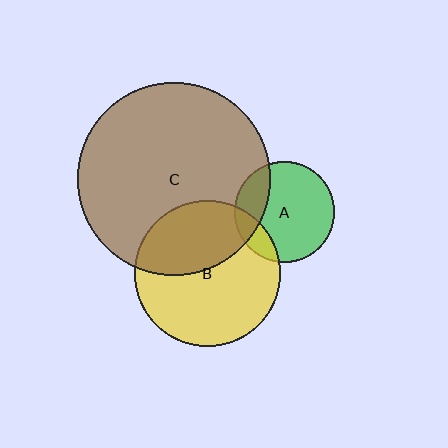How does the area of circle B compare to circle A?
Approximately 2.1 times.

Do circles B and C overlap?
Yes.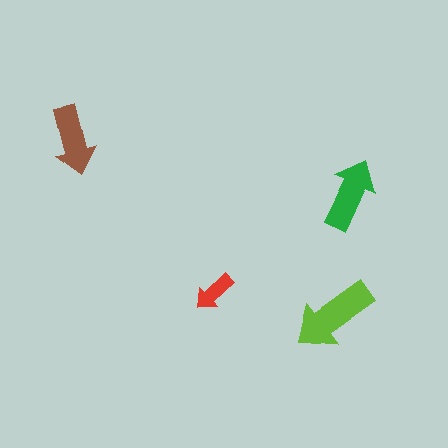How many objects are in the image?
There are 4 objects in the image.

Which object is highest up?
The brown arrow is topmost.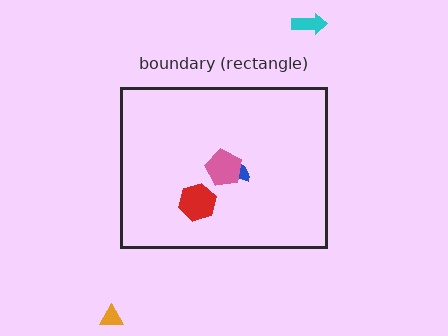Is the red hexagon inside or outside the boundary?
Inside.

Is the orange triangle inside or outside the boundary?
Outside.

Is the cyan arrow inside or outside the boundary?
Outside.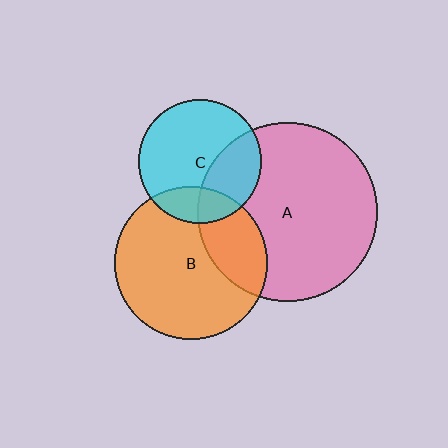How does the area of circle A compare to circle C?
Approximately 2.1 times.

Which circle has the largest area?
Circle A (pink).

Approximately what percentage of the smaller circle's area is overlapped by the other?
Approximately 30%.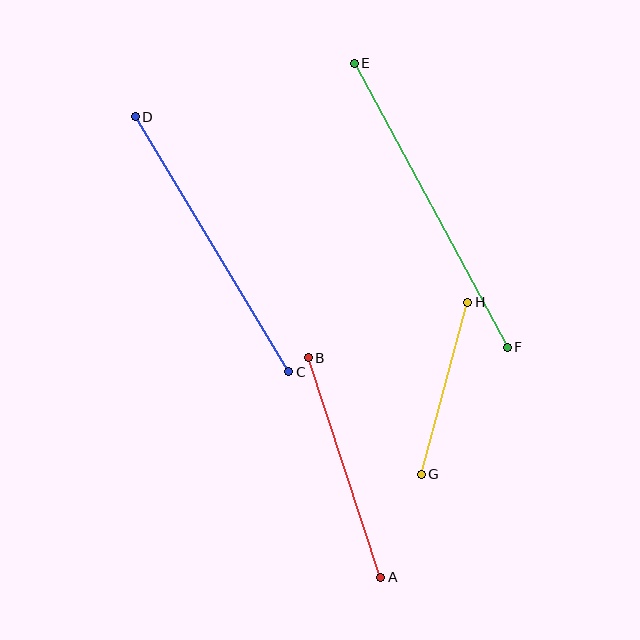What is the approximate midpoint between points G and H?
The midpoint is at approximately (445, 388) pixels.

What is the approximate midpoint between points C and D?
The midpoint is at approximately (212, 244) pixels.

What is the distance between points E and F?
The distance is approximately 323 pixels.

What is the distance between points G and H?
The distance is approximately 178 pixels.